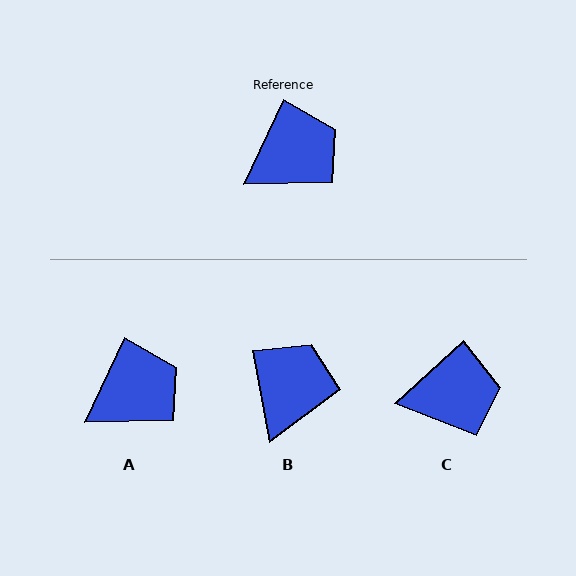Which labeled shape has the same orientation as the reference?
A.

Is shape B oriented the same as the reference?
No, it is off by about 35 degrees.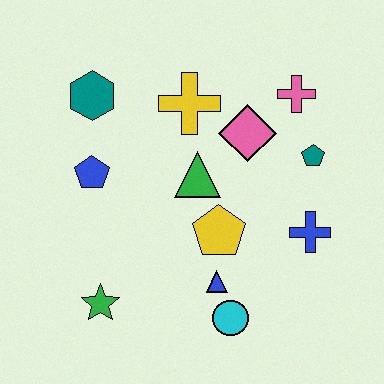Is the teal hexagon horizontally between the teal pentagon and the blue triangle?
No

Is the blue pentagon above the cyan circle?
Yes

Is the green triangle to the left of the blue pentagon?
No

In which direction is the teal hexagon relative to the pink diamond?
The teal hexagon is to the left of the pink diamond.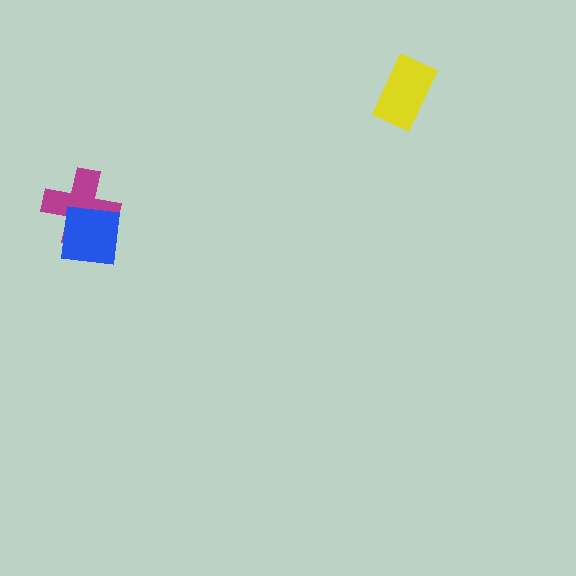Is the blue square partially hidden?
No, no other shape covers it.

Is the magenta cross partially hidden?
Yes, it is partially covered by another shape.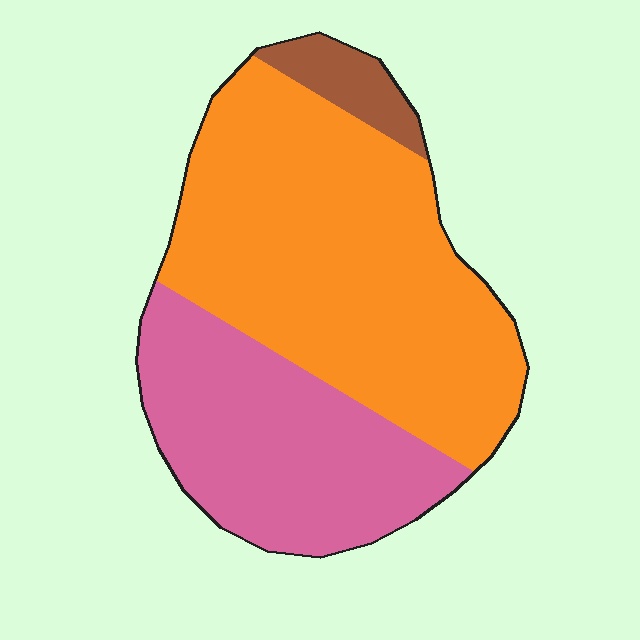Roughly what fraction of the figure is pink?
Pink covers 35% of the figure.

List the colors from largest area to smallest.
From largest to smallest: orange, pink, brown.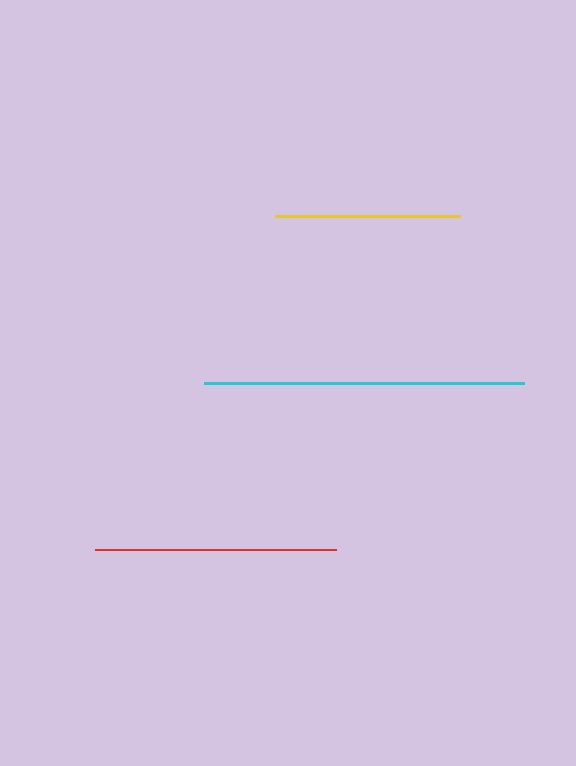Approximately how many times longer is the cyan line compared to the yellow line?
The cyan line is approximately 1.7 times the length of the yellow line.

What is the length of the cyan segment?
The cyan segment is approximately 320 pixels long.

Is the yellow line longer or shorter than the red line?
The red line is longer than the yellow line.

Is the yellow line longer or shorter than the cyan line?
The cyan line is longer than the yellow line.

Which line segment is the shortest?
The yellow line is the shortest at approximately 185 pixels.